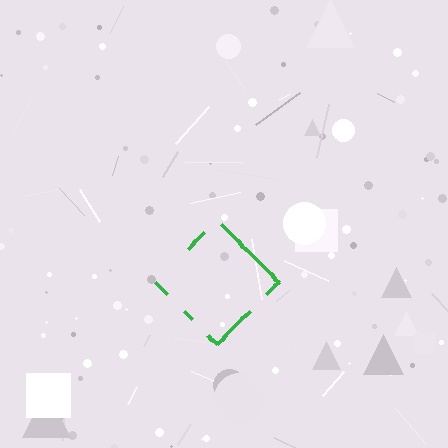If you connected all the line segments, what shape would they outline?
They would outline a diamond.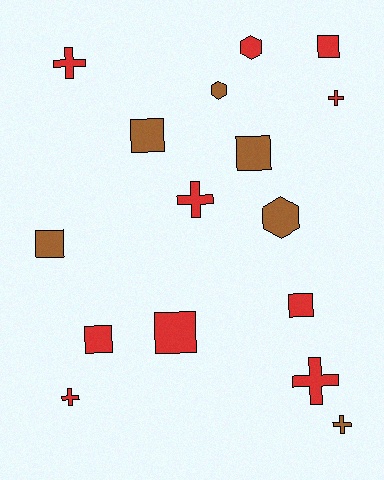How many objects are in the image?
There are 16 objects.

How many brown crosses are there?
There is 1 brown cross.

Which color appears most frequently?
Red, with 10 objects.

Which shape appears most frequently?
Square, with 7 objects.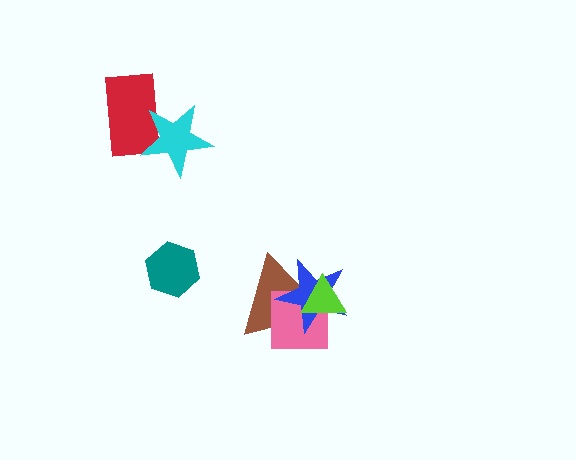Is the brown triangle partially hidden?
Yes, it is partially covered by another shape.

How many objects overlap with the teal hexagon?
0 objects overlap with the teal hexagon.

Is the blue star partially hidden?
Yes, it is partially covered by another shape.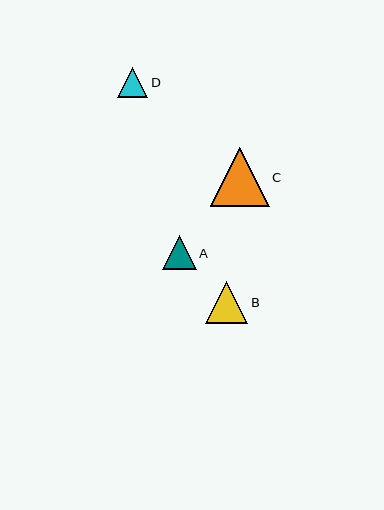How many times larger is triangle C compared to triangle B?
Triangle C is approximately 1.4 times the size of triangle B.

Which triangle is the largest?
Triangle C is the largest with a size of approximately 59 pixels.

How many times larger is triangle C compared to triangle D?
Triangle C is approximately 1.9 times the size of triangle D.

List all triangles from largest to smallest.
From largest to smallest: C, B, A, D.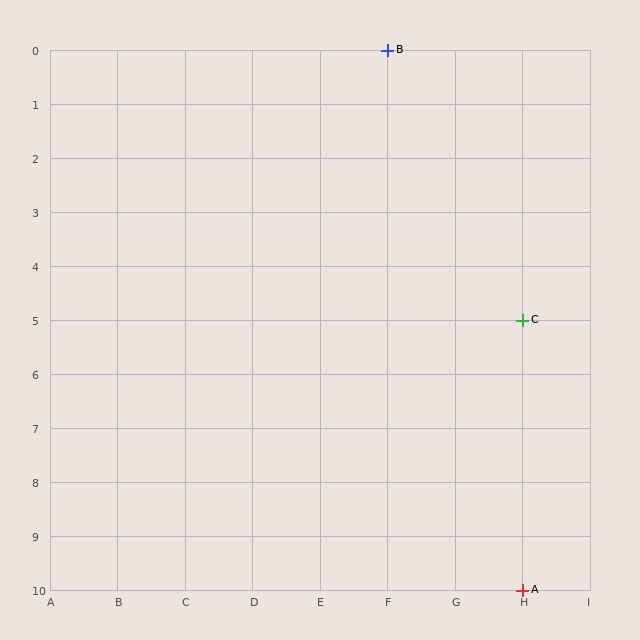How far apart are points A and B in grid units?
Points A and B are 2 columns and 10 rows apart (about 10.2 grid units diagonally).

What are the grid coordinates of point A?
Point A is at grid coordinates (H, 10).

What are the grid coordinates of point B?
Point B is at grid coordinates (F, 0).